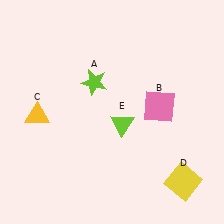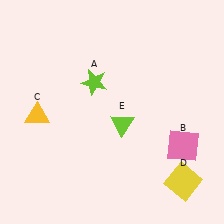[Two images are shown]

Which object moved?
The pink square (B) moved down.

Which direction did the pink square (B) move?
The pink square (B) moved down.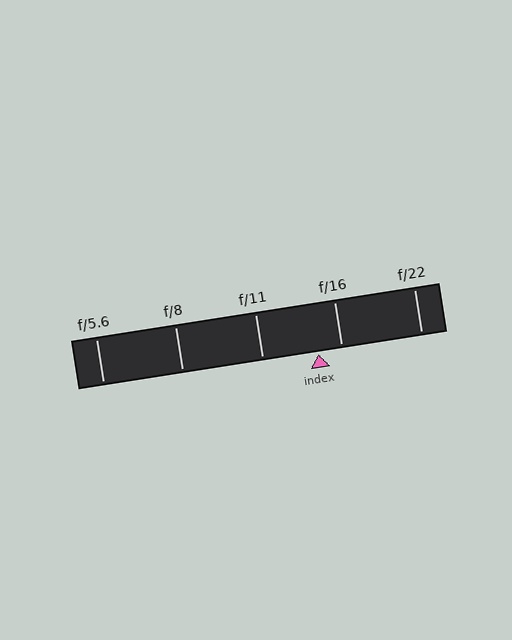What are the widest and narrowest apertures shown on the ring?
The widest aperture shown is f/5.6 and the narrowest is f/22.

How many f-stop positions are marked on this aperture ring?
There are 5 f-stop positions marked.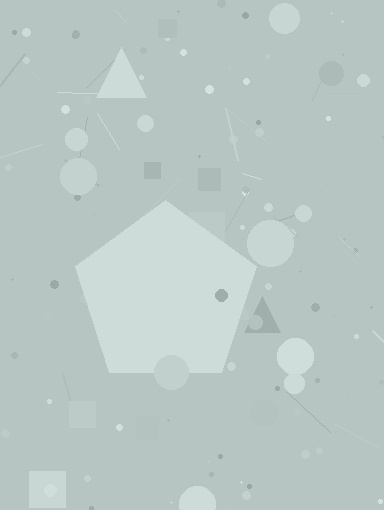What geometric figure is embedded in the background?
A pentagon is embedded in the background.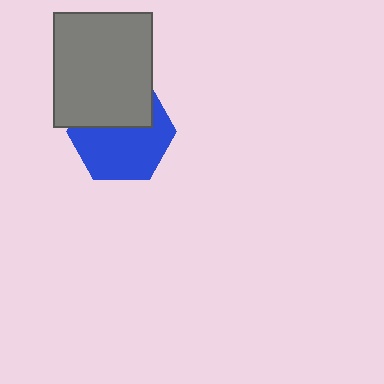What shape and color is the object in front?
The object in front is a gray rectangle.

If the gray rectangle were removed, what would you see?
You would see the complete blue hexagon.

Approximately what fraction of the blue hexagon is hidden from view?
Roughly 40% of the blue hexagon is hidden behind the gray rectangle.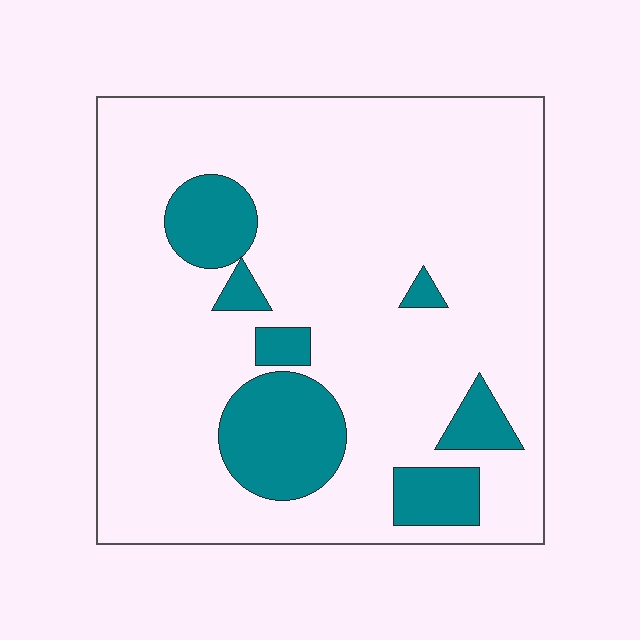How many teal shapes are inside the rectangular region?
7.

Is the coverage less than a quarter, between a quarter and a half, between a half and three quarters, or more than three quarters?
Less than a quarter.